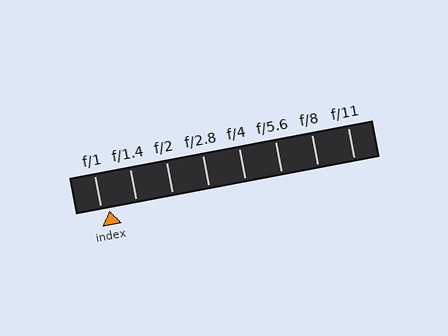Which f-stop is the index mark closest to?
The index mark is closest to f/1.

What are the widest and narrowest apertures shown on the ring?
The widest aperture shown is f/1 and the narrowest is f/11.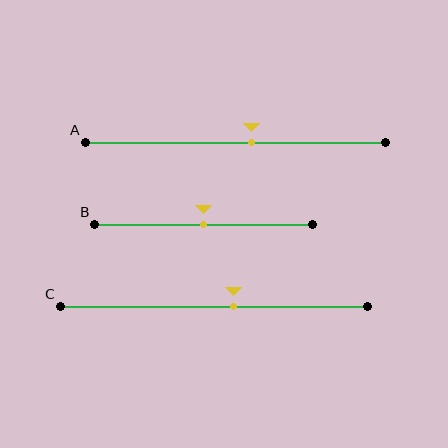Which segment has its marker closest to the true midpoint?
Segment B has its marker closest to the true midpoint.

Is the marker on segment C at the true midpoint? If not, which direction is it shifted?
No, the marker on segment C is shifted to the right by about 6% of the segment length.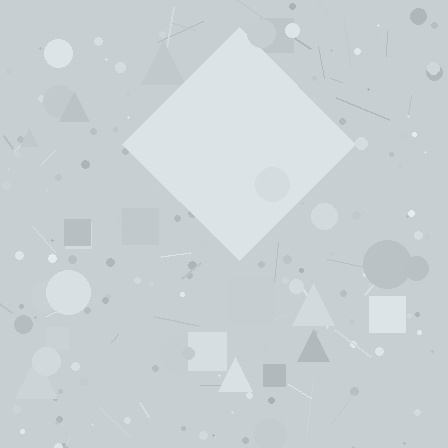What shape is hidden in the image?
A diamond is hidden in the image.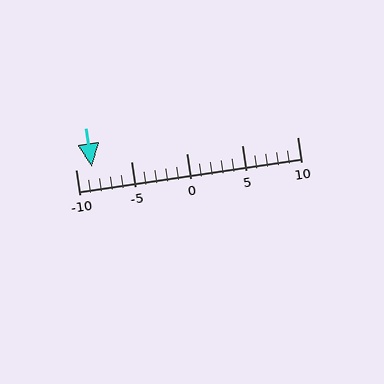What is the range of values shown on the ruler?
The ruler shows values from -10 to 10.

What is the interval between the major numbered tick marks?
The major tick marks are spaced 5 units apart.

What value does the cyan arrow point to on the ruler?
The cyan arrow points to approximately -8.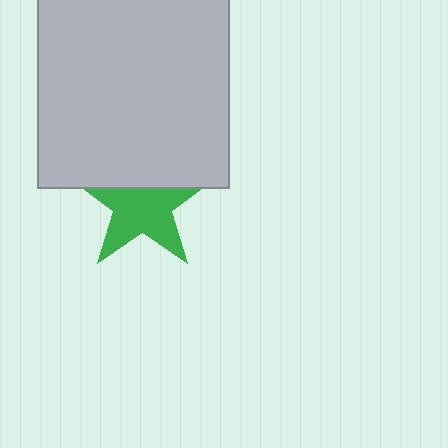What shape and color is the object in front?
The object in front is a light gray square.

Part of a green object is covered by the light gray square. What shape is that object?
It is a star.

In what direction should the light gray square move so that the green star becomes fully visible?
The light gray square should move up. That is the shortest direction to clear the overlap and leave the green star fully visible.